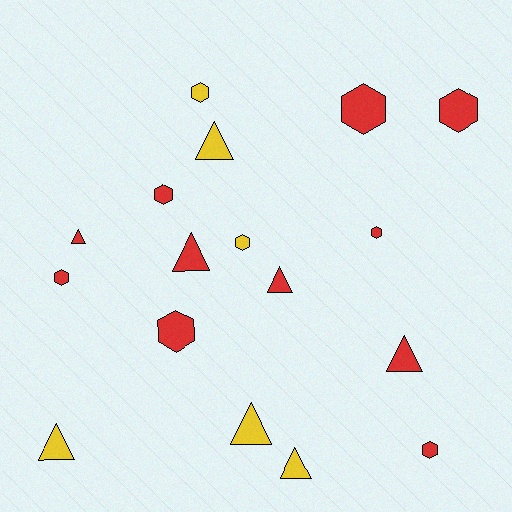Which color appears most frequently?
Red, with 11 objects.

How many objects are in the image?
There are 17 objects.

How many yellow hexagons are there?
There are 2 yellow hexagons.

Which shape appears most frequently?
Hexagon, with 9 objects.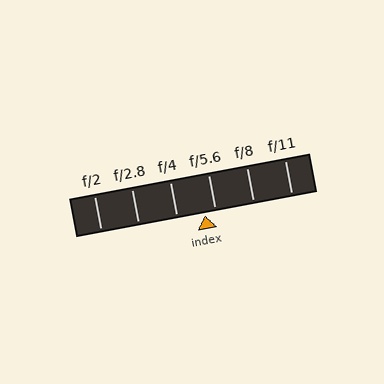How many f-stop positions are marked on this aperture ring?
There are 6 f-stop positions marked.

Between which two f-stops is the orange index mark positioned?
The index mark is between f/4 and f/5.6.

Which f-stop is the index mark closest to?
The index mark is closest to f/5.6.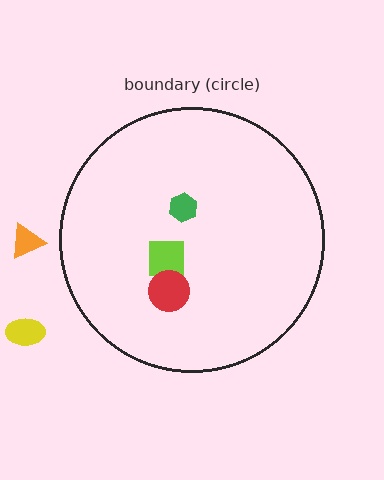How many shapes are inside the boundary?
3 inside, 2 outside.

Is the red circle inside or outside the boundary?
Inside.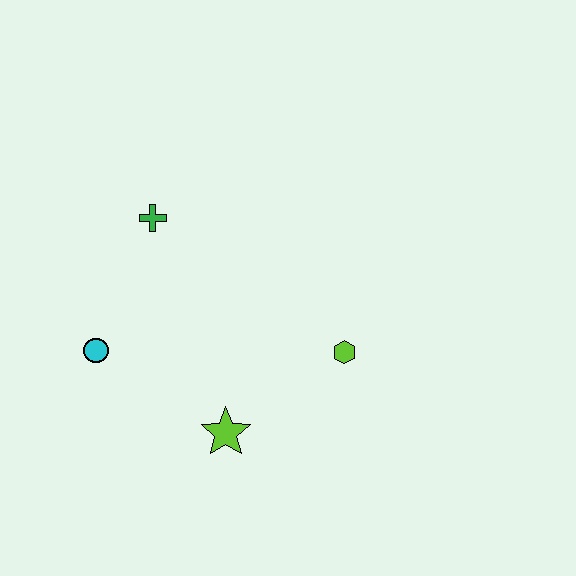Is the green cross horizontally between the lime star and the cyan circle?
Yes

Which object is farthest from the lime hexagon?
The cyan circle is farthest from the lime hexagon.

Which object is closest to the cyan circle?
The green cross is closest to the cyan circle.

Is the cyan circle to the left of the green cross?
Yes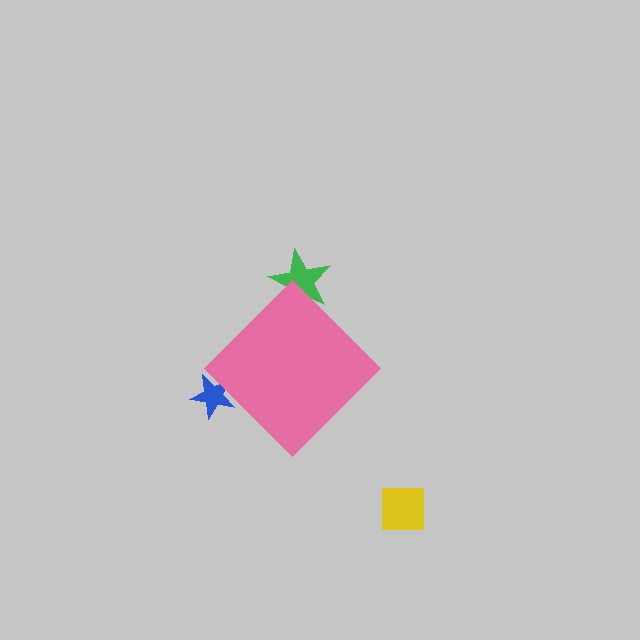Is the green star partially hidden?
Yes, the green star is partially hidden behind the pink diamond.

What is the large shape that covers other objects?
A pink diamond.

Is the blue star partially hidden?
Yes, the blue star is partially hidden behind the pink diamond.